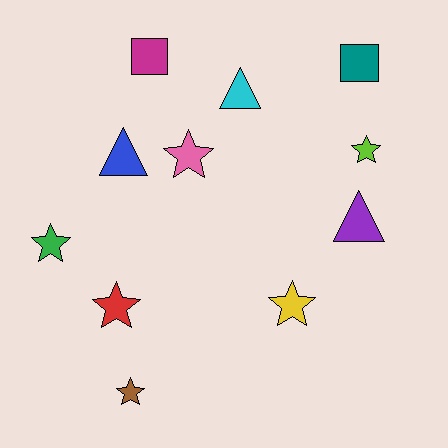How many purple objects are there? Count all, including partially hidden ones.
There is 1 purple object.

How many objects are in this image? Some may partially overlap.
There are 11 objects.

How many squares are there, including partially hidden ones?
There are 2 squares.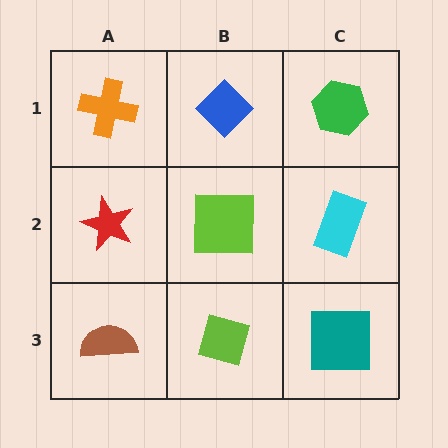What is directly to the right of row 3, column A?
A lime diamond.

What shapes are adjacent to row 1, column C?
A cyan rectangle (row 2, column C), a blue diamond (row 1, column B).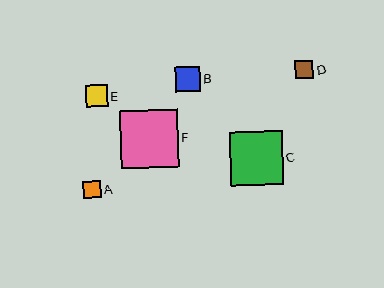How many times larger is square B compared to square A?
Square B is approximately 1.4 times the size of square A.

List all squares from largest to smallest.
From largest to smallest: F, C, B, E, D, A.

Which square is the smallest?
Square A is the smallest with a size of approximately 18 pixels.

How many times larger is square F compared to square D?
Square F is approximately 3.2 times the size of square D.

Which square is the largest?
Square F is the largest with a size of approximately 58 pixels.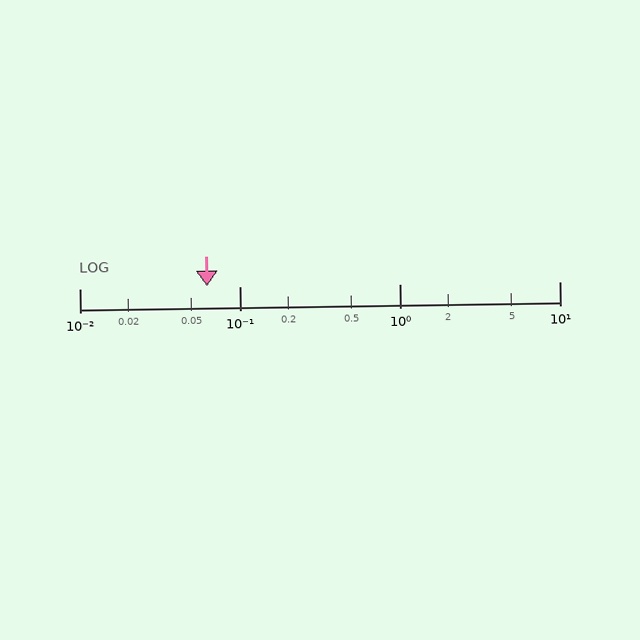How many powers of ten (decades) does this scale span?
The scale spans 3 decades, from 0.01 to 10.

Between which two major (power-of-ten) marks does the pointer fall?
The pointer is between 0.01 and 0.1.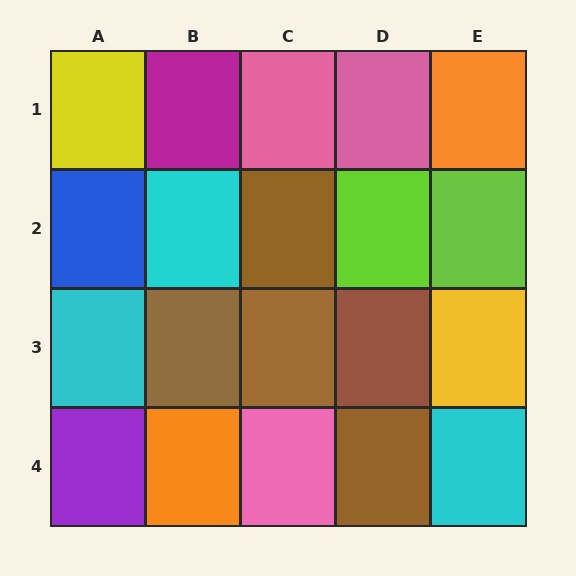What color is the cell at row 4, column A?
Purple.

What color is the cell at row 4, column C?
Pink.